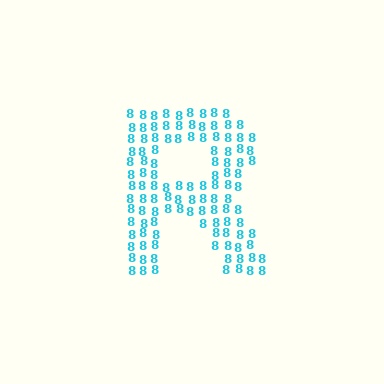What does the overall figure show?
The overall figure shows the letter R.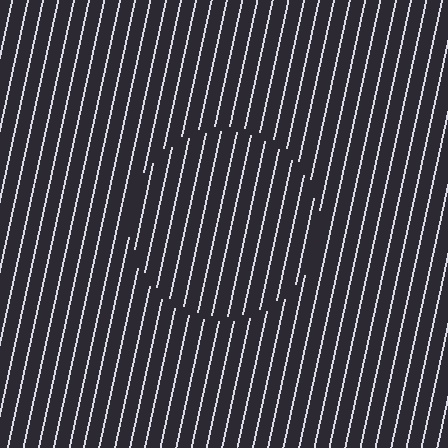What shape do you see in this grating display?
An illusory circle. The interior of the shape contains the same grating, shifted by half a period — the contour is defined by the phase discontinuity where line-ends from the inner and outer gratings abut.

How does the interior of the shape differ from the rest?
The interior of the shape contains the same grating, shifted by half a period — the contour is defined by the phase discontinuity where line-ends from the inner and outer gratings abut.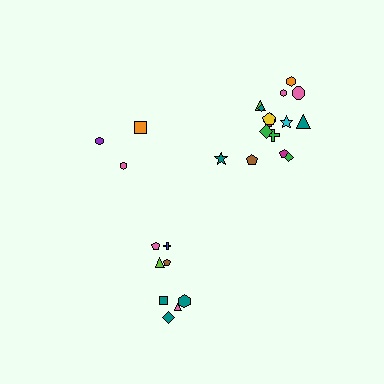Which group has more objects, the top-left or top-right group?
The top-right group.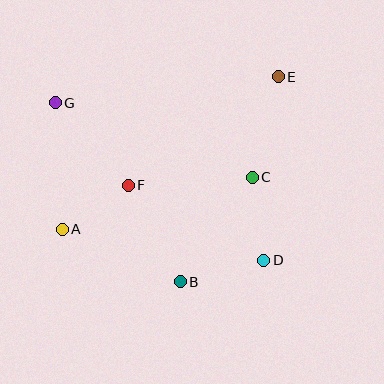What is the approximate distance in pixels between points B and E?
The distance between B and E is approximately 227 pixels.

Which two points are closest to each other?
Points A and F are closest to each other.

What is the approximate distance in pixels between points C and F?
The distance between C and F is approximately 124 pixels.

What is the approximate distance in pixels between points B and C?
The distance between B and C is approximately 127 pixels.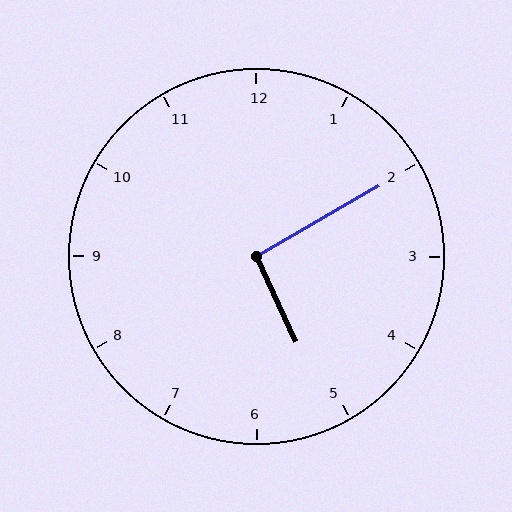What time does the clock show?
5:10.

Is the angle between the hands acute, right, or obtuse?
It is right.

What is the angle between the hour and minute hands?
Approximately 95 degrees.